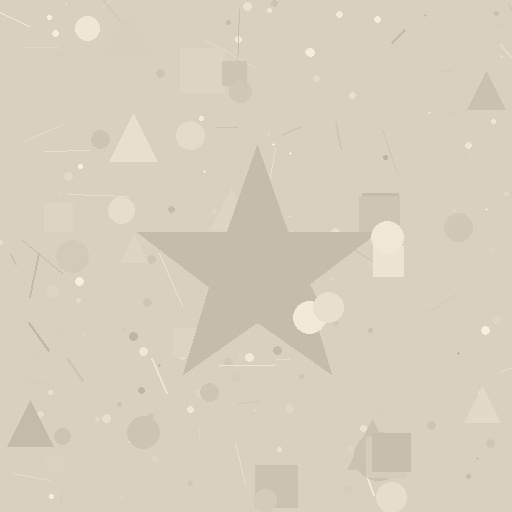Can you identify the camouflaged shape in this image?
The camouflaged shape is a star.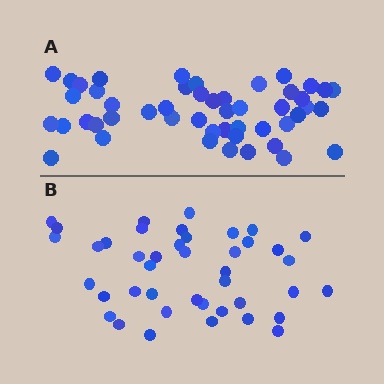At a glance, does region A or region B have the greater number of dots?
Region A (the top region) has more dots.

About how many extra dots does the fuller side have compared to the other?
Region A has roughly 8 or so more dots than region B.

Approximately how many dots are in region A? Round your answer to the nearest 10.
About 50 dots. (The exact count is 49, which rounds to 50.)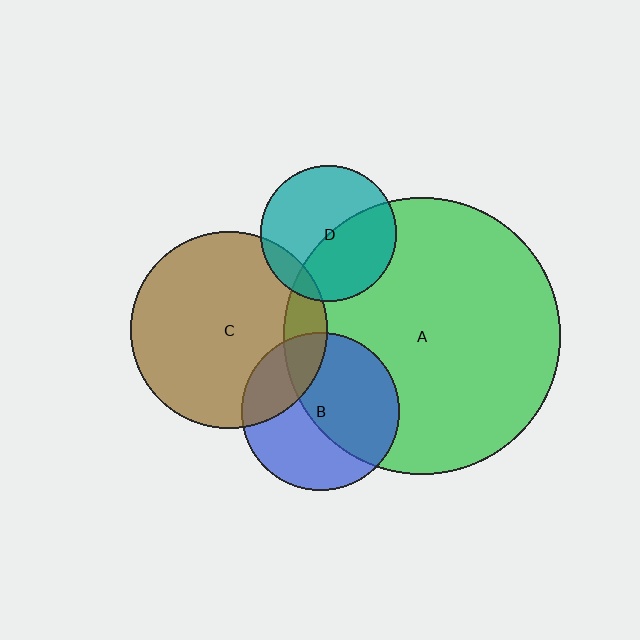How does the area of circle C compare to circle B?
Approximately 1.6 times.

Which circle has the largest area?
Circle A (green).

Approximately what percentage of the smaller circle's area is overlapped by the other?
Approximately 25%.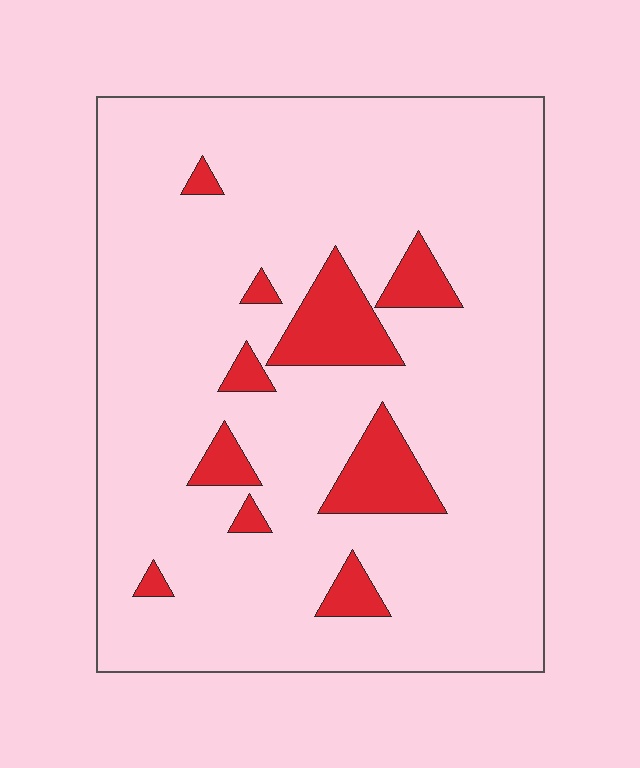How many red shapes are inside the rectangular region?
10.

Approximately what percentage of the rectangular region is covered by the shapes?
Approximately 10%.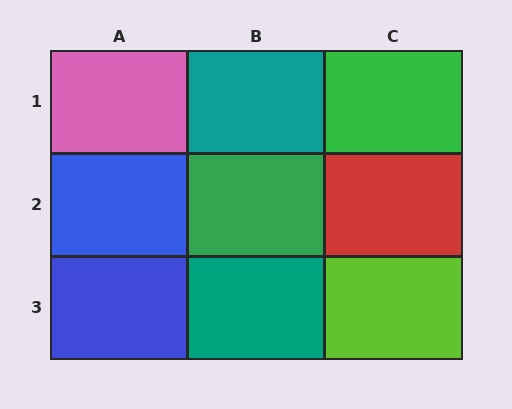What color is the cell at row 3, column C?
Lime.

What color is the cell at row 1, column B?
Teal.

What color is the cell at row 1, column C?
Green.